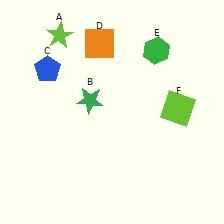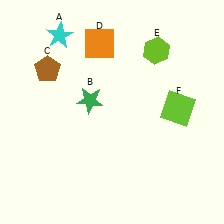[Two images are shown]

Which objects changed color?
A changed from lime to cyan. C changed from blue to brown. E changed from green to lime.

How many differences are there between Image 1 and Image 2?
There are 3 differences between the two images.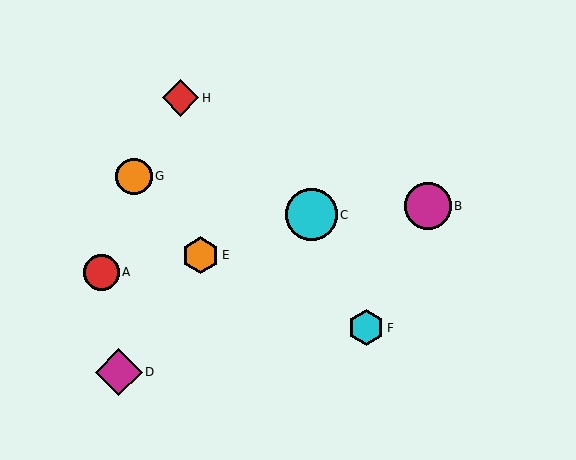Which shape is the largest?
The cyan circle (labeled C) is the largest.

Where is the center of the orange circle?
The center of the orange circle is at (134, 176).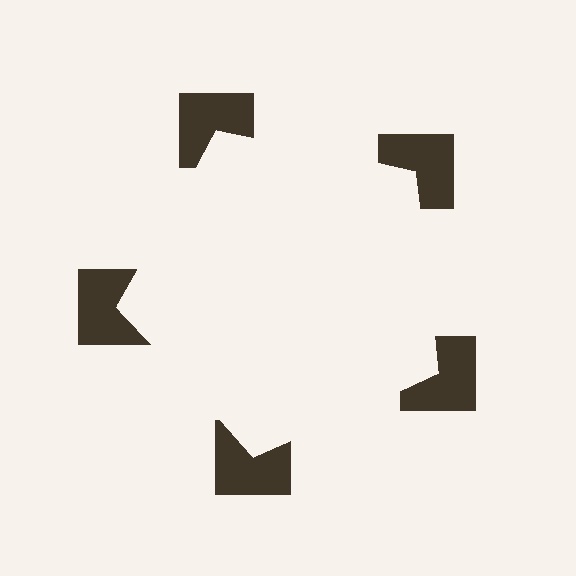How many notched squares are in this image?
There are 5 — one at each vertex of the illusory pentagon.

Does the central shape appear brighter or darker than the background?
It typically appears slightly brighter than the background, even though no actual brightness change is drawn.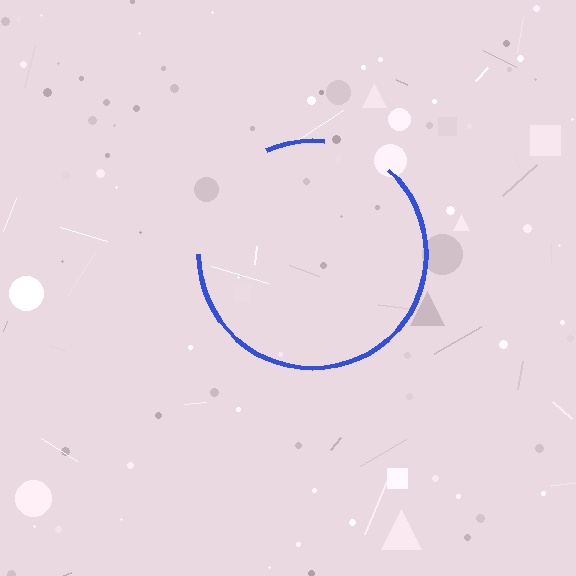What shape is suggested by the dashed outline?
The dashed outline suggests a circle.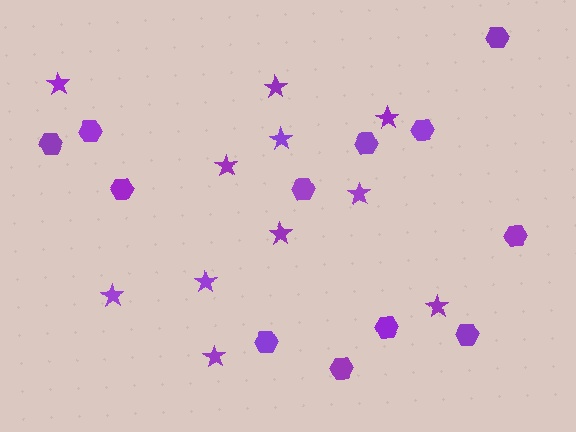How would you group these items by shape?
There are 2 groups: one group of hexagons (12) and one group of stars (11).